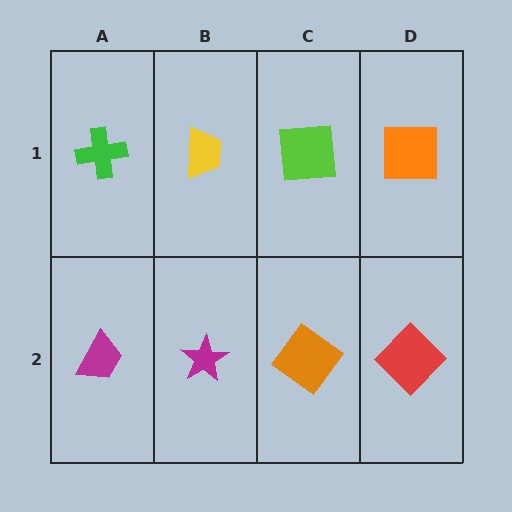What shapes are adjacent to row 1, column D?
A red diamond (row 2, column D), a lime square (row 1, column C).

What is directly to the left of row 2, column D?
An orange diamond.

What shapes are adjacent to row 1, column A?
A magenta trapezoid (row 2, column A), a yellow trapezoid (row 1, column B).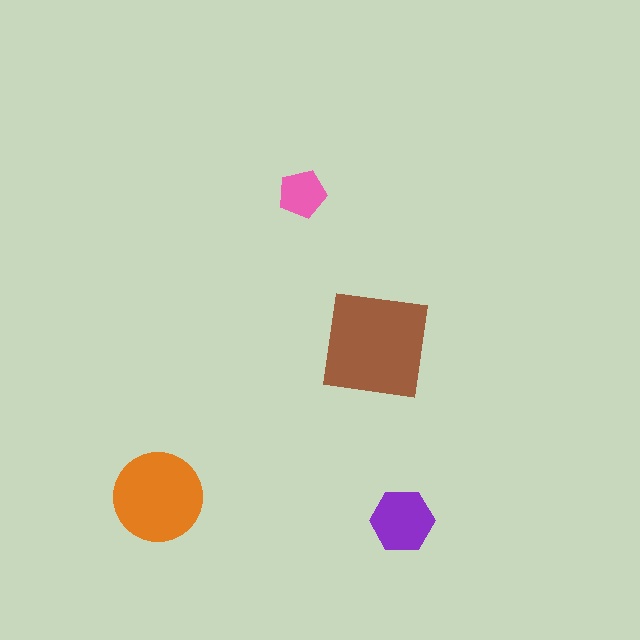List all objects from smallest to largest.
The pink pentagon, the purple hexagon, the orange circle, the brown square.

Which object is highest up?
The pink pentagon is topmost.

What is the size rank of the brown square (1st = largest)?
1st.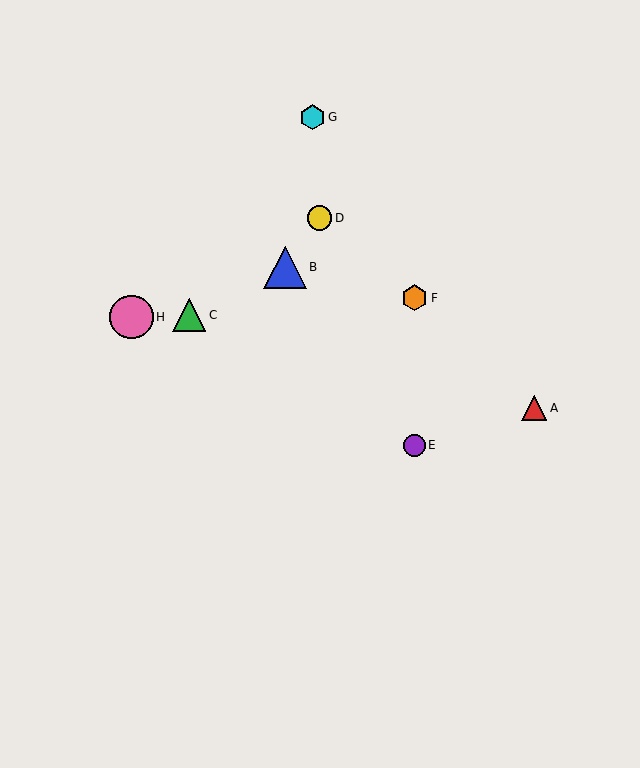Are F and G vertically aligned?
No, F is at x≈415 and G is at x≈312.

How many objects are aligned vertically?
2 objects (E, F) are aligned vertically.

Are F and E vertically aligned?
Yes, both are at x≈415.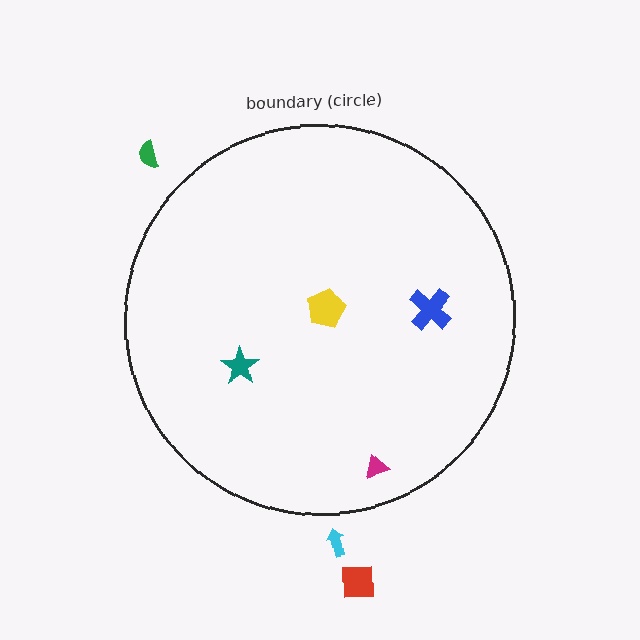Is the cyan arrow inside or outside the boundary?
Outside.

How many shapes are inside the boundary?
4 inside, 3 outside.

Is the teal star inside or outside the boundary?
Inside.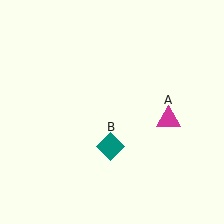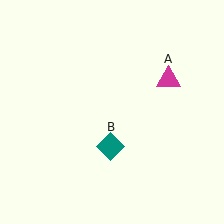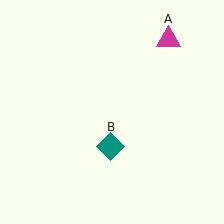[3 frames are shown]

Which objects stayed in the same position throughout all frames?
Teal diamond (object B) remained stationary.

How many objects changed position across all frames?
1 object changed position: magenta triangle (object A).